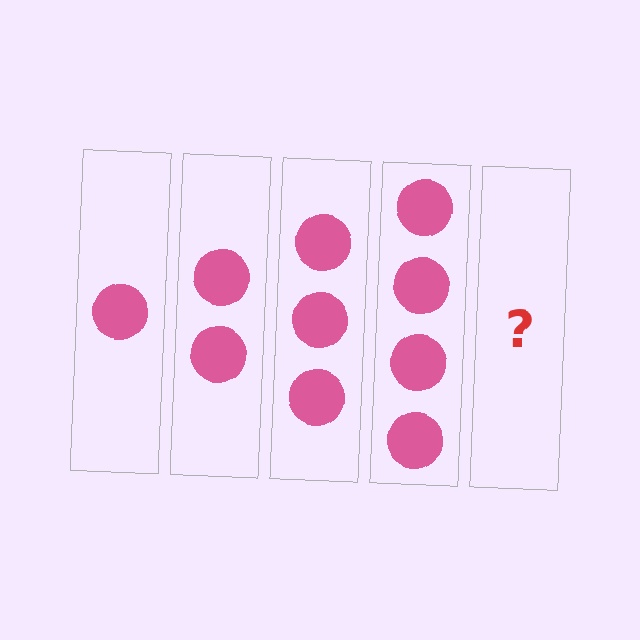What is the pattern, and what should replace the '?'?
The pattern is that each step adds one more circle. The '?' should be 5 circles.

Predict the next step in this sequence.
The next step is 5 circles.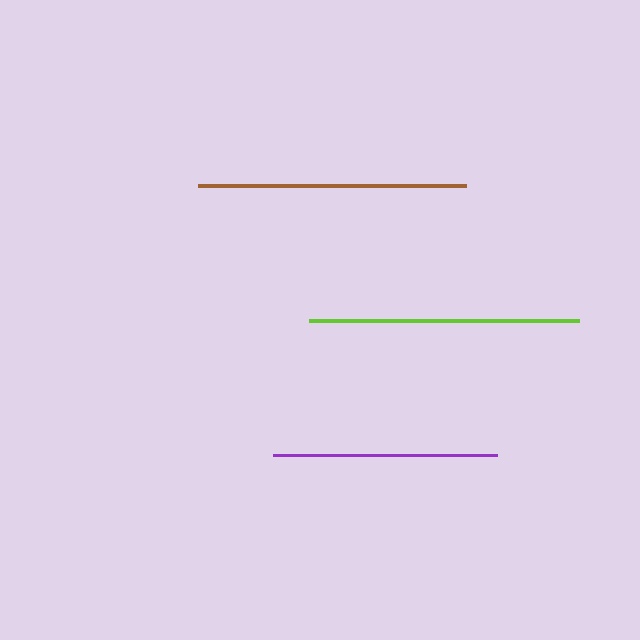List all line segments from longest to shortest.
From longest to shortest: lime, brown, purple.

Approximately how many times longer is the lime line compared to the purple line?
The lime line is approximately 1.2 times the length of the purple line.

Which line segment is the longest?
The lime line is the longest at approximately 270 pixels.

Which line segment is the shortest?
The purple line is the shortest at approximately 223 pixels.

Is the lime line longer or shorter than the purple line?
The lime line is longer than the purple line.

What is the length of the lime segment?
The lime segment is approximately 270 pixels long.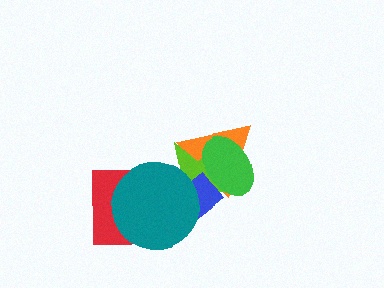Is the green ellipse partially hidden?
No, no other shape covers it.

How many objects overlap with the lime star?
4 objects overlap with the lime star.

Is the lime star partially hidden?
Yes, it is partially covered by another shape.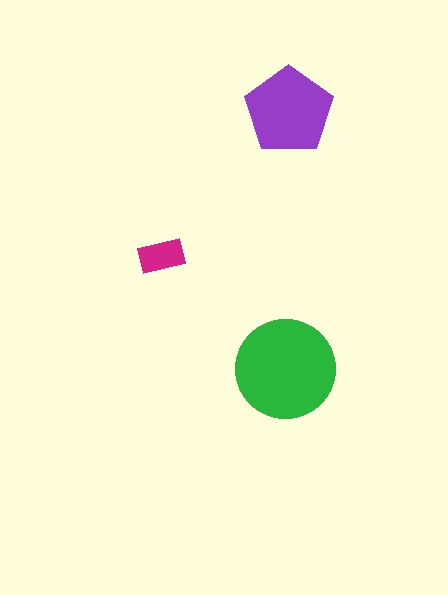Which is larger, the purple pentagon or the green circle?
The green circle.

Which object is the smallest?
The magenta rectangle.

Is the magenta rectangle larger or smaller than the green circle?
Smaller.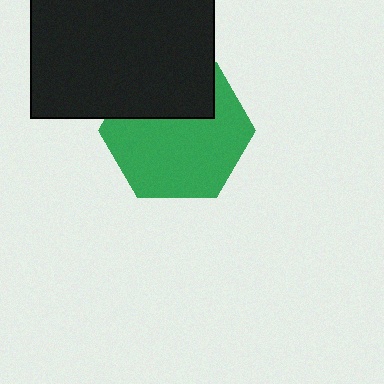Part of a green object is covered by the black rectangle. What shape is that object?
It is a hexagon.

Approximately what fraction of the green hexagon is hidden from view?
Roughly 34% of the green hexagon is hidden behind the black rectangle.